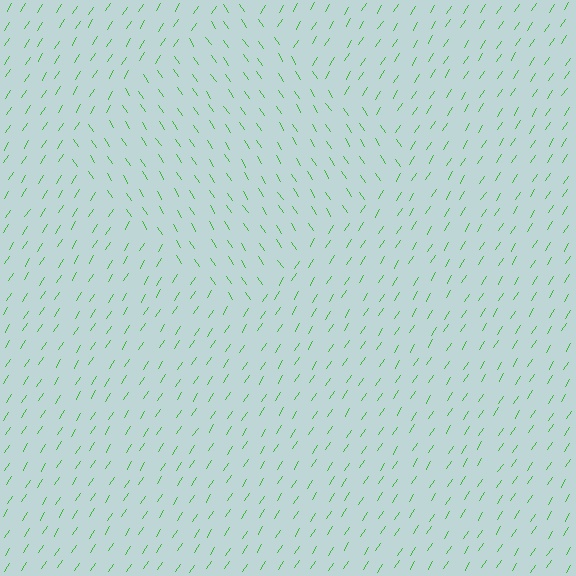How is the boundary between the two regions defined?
The boundary is defined purely by a change in line orientation (approximately 66 degrees difference). All lines are the same color and thickness.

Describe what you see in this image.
The image is filled with small green line segments. A diamond region in the image has lines oriented differently from the surrounding lines, creating a visible texture boundary.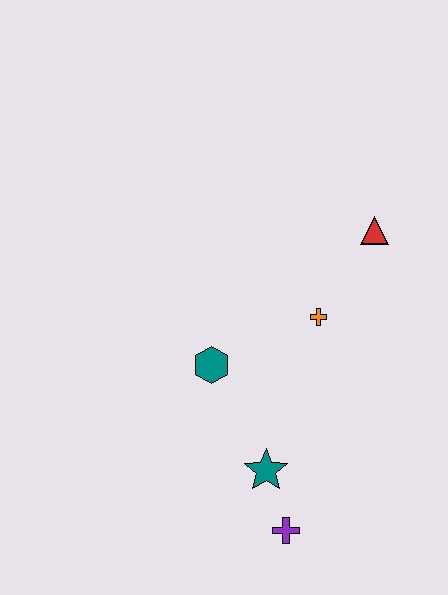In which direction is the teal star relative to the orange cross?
The teal star is below the orange cross.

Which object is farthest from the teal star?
The red triangle is farthest from the teal star.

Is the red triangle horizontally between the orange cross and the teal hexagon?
No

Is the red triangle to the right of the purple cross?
Yes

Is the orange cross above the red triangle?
No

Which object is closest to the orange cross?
The red triangle is closest to the orange cross.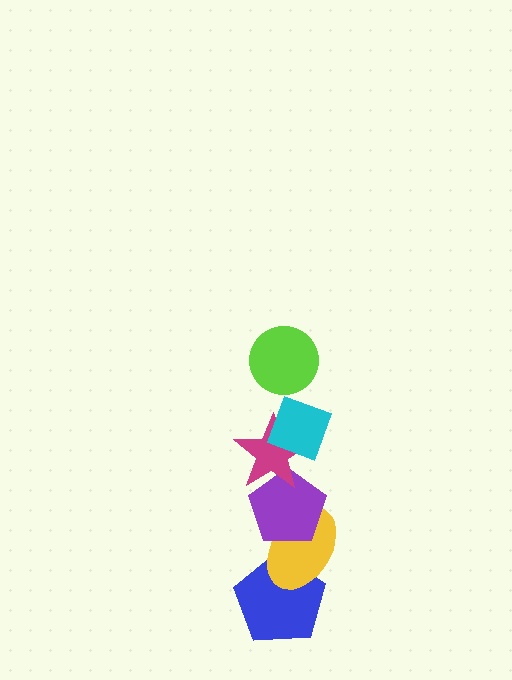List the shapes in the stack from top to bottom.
From top to bottom: the lime circle, the cyan diamond, the magenta star, the purple pentagon, the yellow ellipse, the blue pentagon.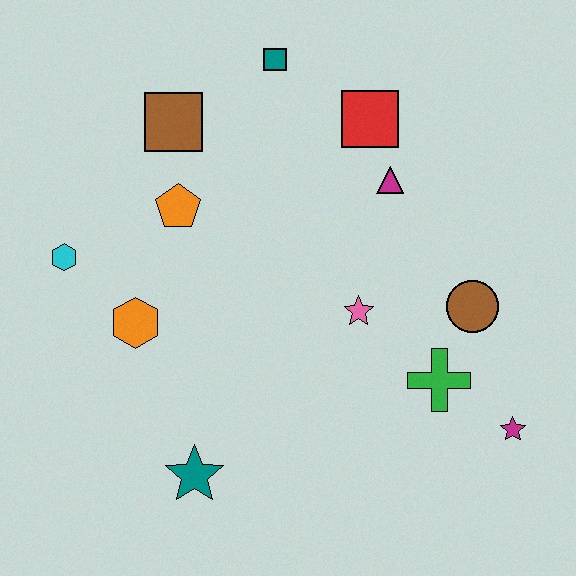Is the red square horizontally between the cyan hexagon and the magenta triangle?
Yes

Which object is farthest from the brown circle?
The cyan hexagon is farthest from the brown circle.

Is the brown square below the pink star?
No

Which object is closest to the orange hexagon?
The cyan hexagon is closest to the orange hexagon.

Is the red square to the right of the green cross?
No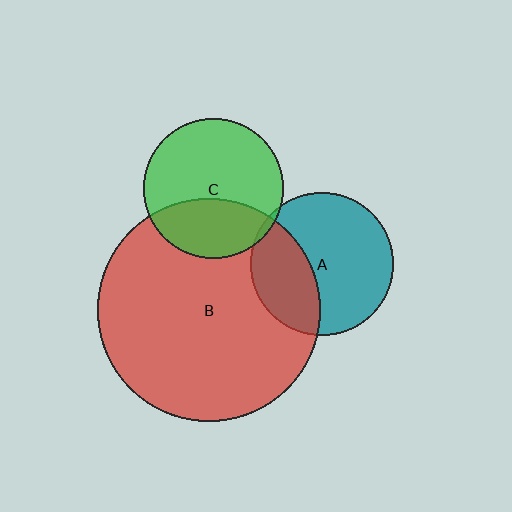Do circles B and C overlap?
Yes.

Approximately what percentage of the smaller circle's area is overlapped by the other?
Approximately 35%.